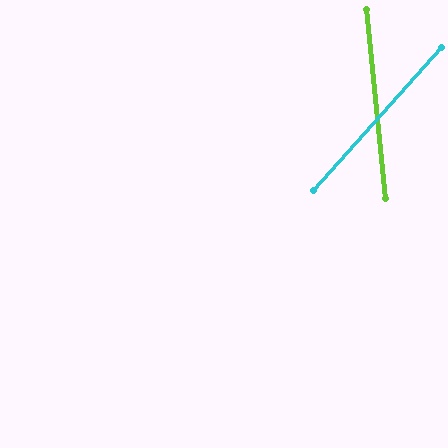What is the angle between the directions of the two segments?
Approximately 47 degrees.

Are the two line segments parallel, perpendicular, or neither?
Neither parallel nor perpendicular — they differ by about 47°.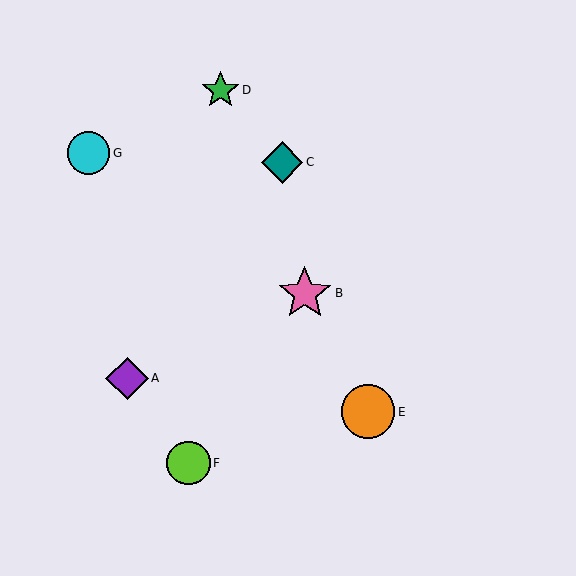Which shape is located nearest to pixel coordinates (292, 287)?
The pink star (labeled B) at (305, 293) is nearest to that location.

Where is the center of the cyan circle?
The center of the cyan circle is at (88, 153).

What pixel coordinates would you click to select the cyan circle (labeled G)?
Click at (88, 153) to select the cyan circle G.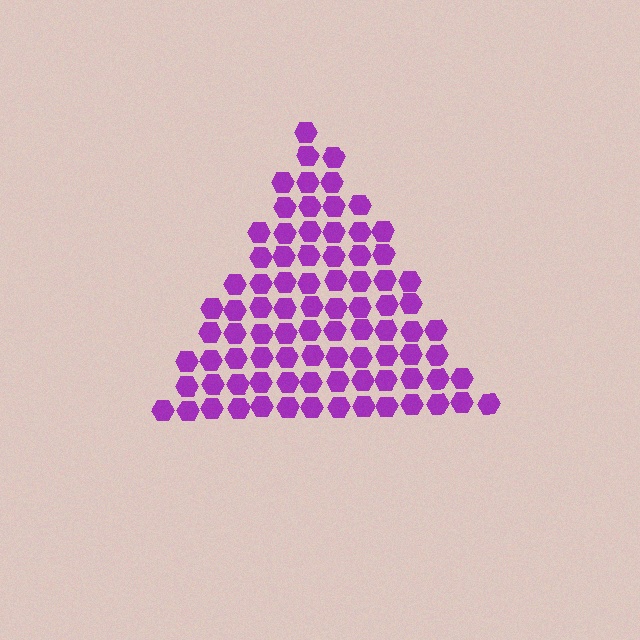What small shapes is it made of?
It is made of small hexagons.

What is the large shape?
The large shape is a triangle.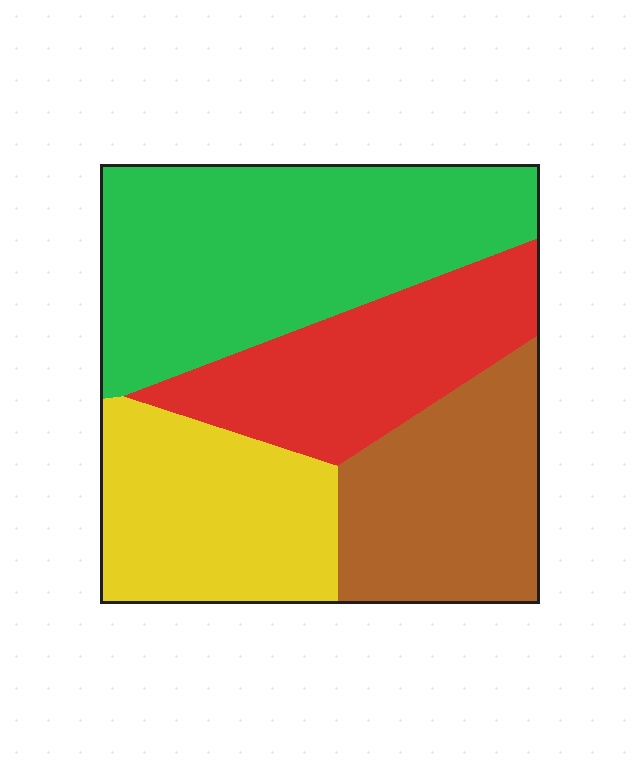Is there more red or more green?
Green.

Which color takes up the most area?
Green, at roughly 35%.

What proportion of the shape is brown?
Brown covers roughly 20% of the shape.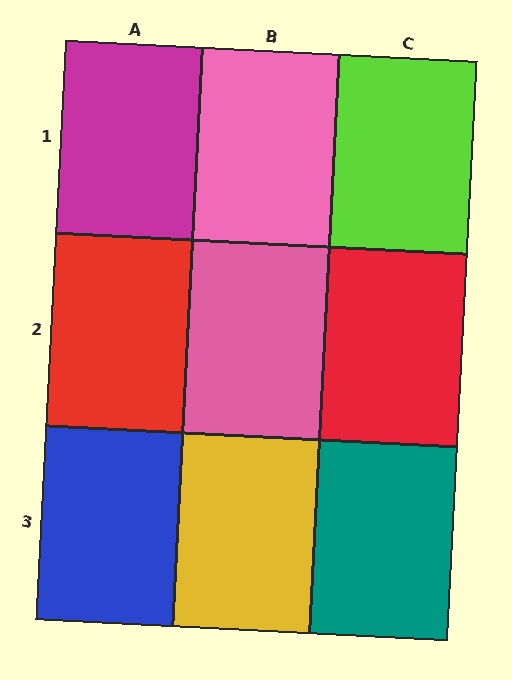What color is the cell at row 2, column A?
Red.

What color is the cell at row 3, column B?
Yellow.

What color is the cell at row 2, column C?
Red.